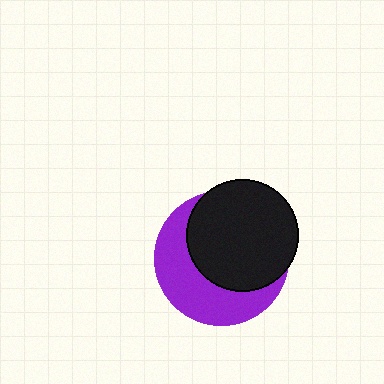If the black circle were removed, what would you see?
You would see the complete purple circle.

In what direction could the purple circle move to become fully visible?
The purple circle could move toward the lower-left. That would shift it out from behind the black circle entirely.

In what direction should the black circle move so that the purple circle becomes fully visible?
The black circle should move toward the upper-right. That is the shortest direction to clear the overlap and leave the purple circle fully visible.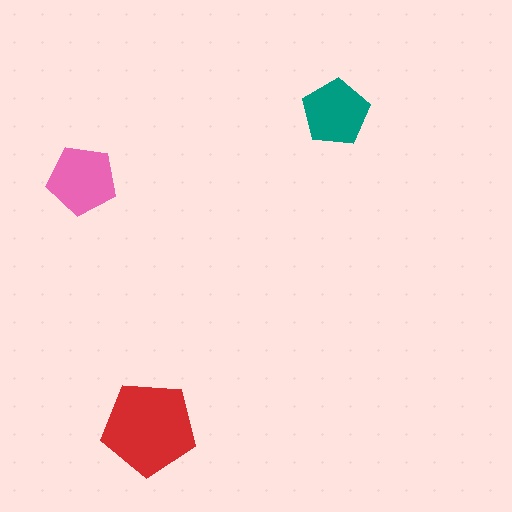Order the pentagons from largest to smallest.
the red one, the pink one, the teal one.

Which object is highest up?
The teal pentagon is topmost.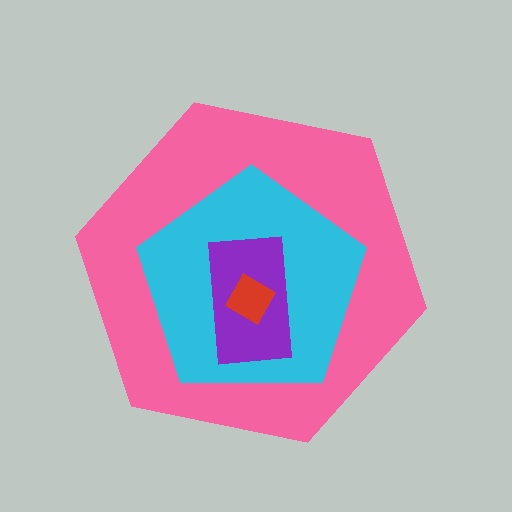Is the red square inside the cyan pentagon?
Yes.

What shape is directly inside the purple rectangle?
The red square.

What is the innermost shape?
The red square.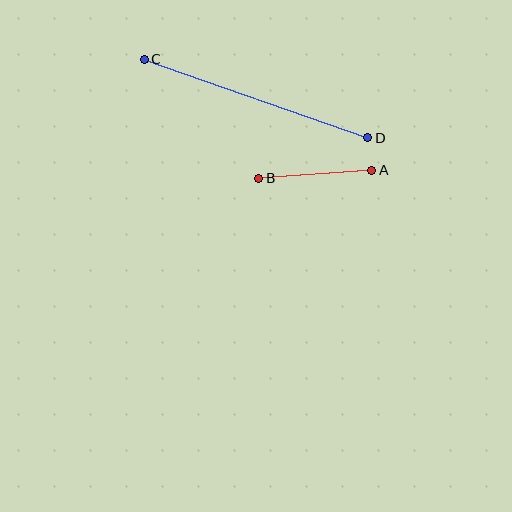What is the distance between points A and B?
The distance is approximately 113 pixels.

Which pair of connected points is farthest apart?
Points C and D are farthest apart.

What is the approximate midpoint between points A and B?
The midpoint is at approximately (315, 174) pixels.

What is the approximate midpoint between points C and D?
The midpoint is at approximately (256, 98) pixels.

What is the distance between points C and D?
The distance is approximately 237 pixels.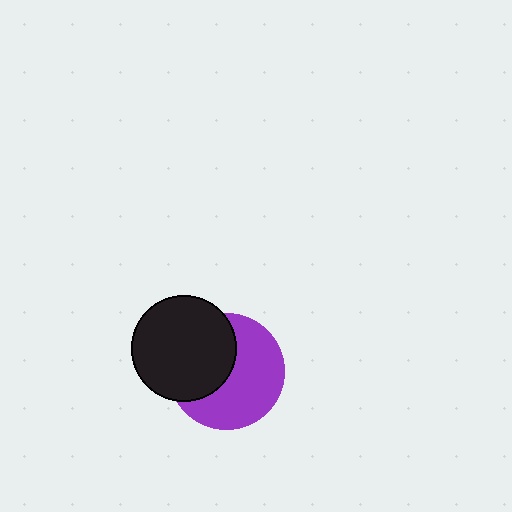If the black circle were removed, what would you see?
You would see the complete purple circle.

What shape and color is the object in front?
The object in front is a black circle.